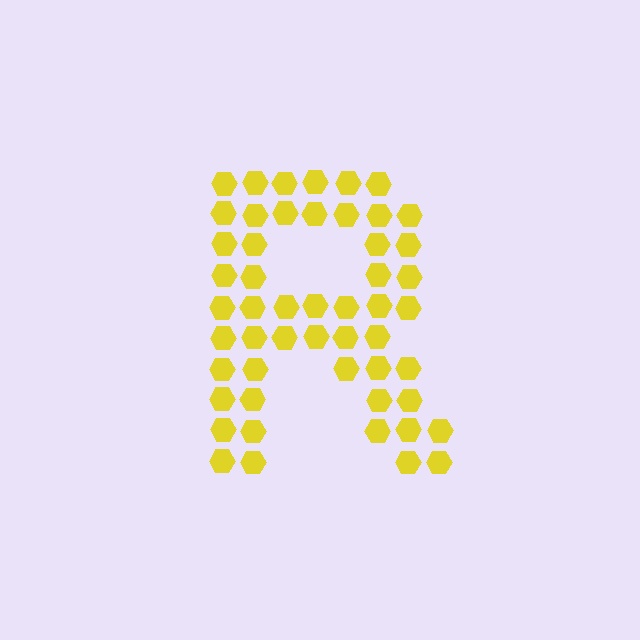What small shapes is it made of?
It is made of small hexagons.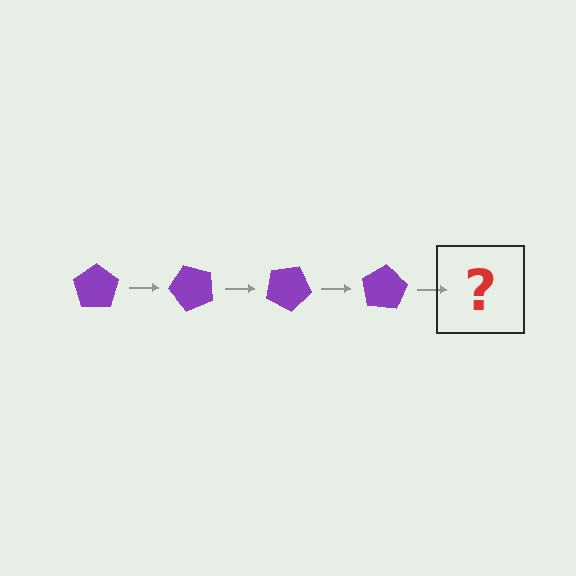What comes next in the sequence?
The next element should be a purple pentagon rotated 200 degrees.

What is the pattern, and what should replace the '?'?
The pattern is that the pentagon rotates 50 degrees each step. The '?' should be a purple pentagon rotated 200 degrees.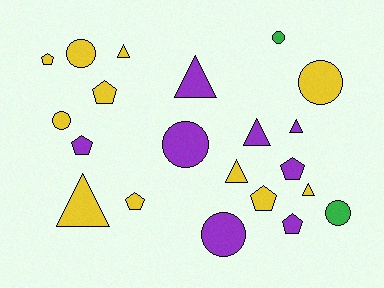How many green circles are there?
There are 2 green circles.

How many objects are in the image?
There are 21 objects.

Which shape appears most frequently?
Triangle, with 7 objects.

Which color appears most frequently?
Yellow, with 11 objects.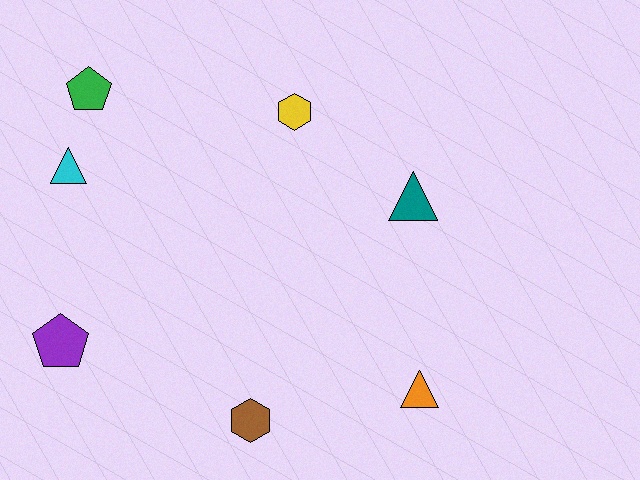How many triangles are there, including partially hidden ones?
There are 3 triangles.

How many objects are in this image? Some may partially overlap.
There are 7 objects.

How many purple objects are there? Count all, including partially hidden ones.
There is 1 purple object.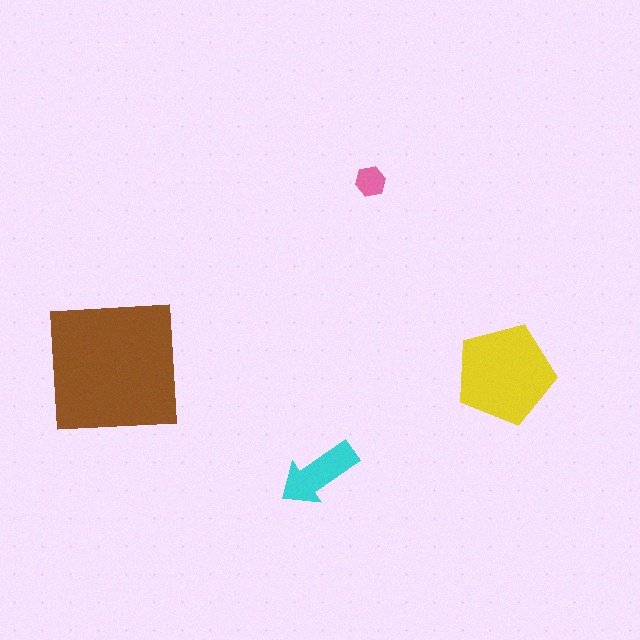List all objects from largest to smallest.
The brown square, the yellow pentagon, the cyan arrow, the pink hexagon.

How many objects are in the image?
There are 4 objects in the image.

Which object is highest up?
The pink hexagon is topmost.